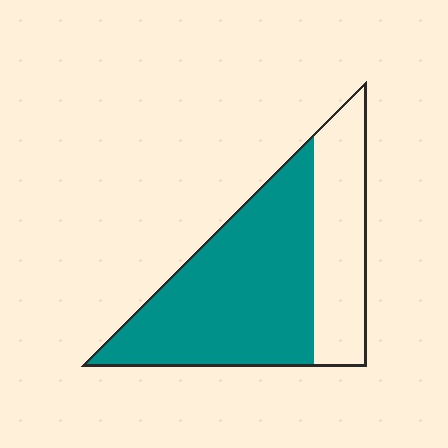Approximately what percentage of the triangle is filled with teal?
Approximately 65%.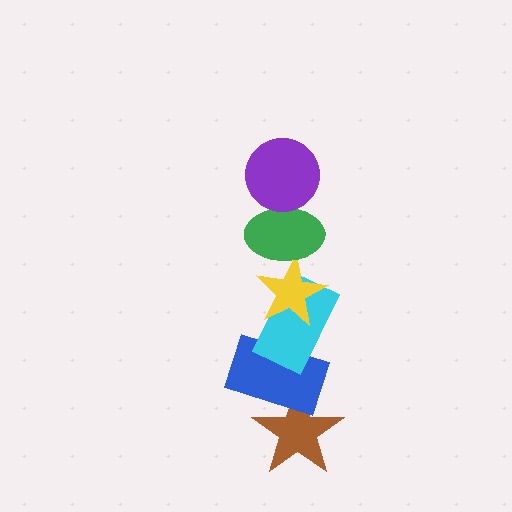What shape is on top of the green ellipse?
The purple circle is on top of the green ellipse.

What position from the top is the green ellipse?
The green ellipse is 2nd from the top.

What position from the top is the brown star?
The brown star is 6th from the top.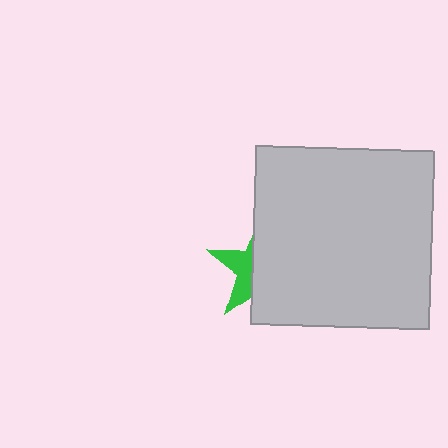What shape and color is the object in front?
The object in front is a light gray square.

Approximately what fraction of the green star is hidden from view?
Roughly 64% of the green star is hidden behind the light gray square.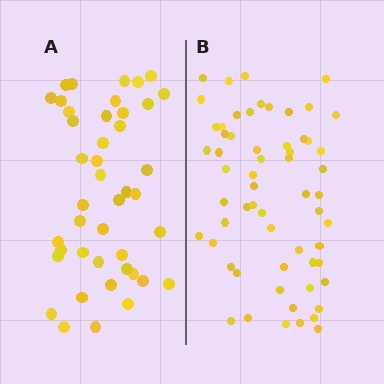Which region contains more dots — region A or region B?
Region B (the right region) has more dots.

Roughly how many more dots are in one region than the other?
Region B has approximately 15 more dots than region A.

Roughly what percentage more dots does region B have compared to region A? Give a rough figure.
About 40% more.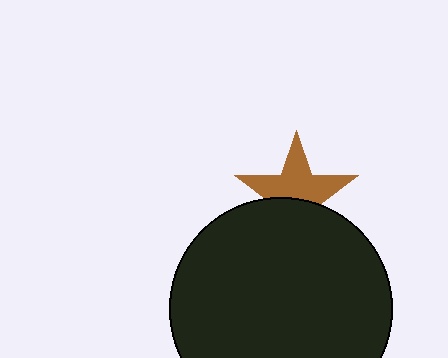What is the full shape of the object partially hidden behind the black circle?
The partially hidden object is a brown star.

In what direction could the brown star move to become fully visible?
The brown star could move up. That would shift it out from behind the black circle entirely.